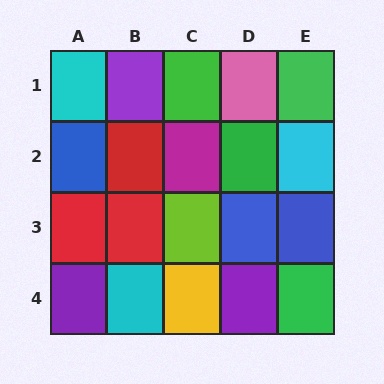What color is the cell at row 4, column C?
Yellow.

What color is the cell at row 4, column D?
Purple.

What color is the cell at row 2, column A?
Blue.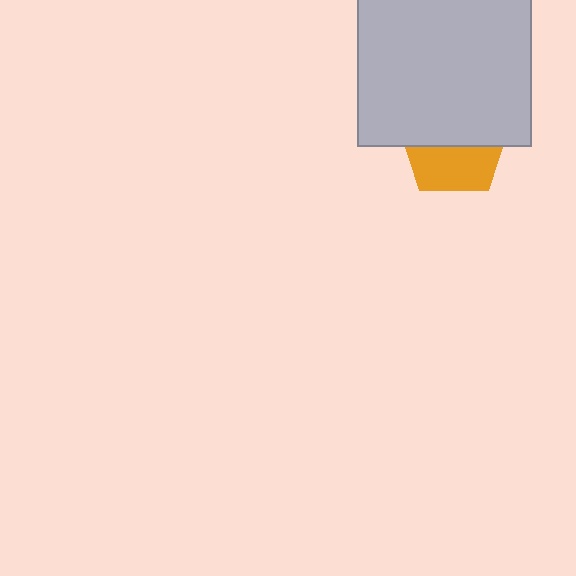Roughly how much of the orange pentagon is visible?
A small part of it is visible (roughly 45%).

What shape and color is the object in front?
The object in front is a light gray square.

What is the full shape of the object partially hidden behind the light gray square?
The partially hidden object is an orange pentagon.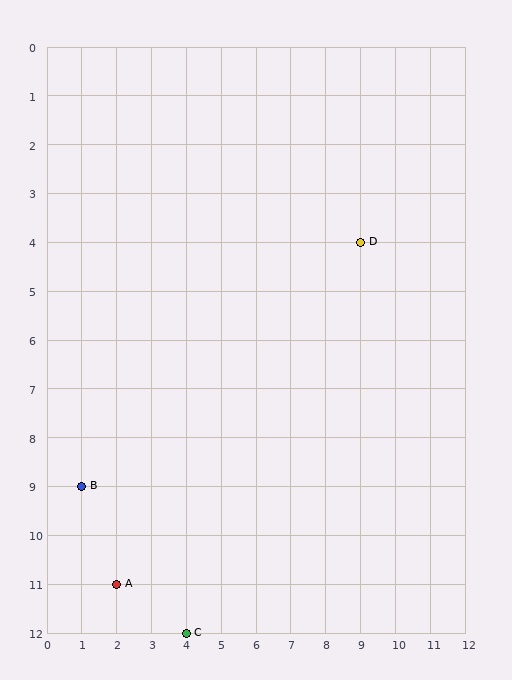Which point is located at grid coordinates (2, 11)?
Point A is at (2, 11).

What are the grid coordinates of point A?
Point A is at grid coordinates (2, 11).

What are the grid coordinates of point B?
Point B is at grid coordinates (1, 9).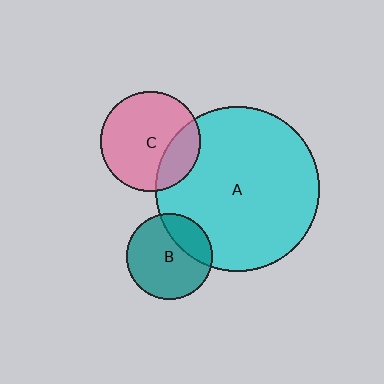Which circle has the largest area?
Circle A (cyan).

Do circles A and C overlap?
Yes.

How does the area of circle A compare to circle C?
Approximately 2.7 times.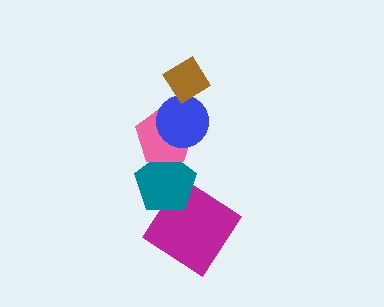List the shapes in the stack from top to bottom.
From top to bottom: the brown diamond, the blue circle, the pink pentagon, the teal pentagon, the magenta diamond.